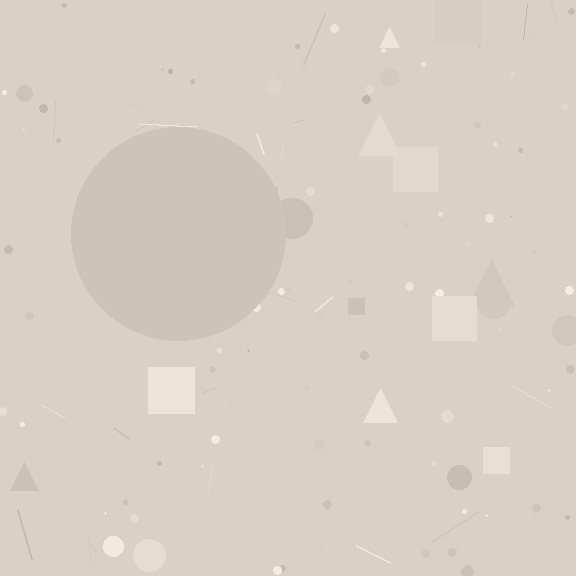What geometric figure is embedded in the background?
A circle is embedded in the background.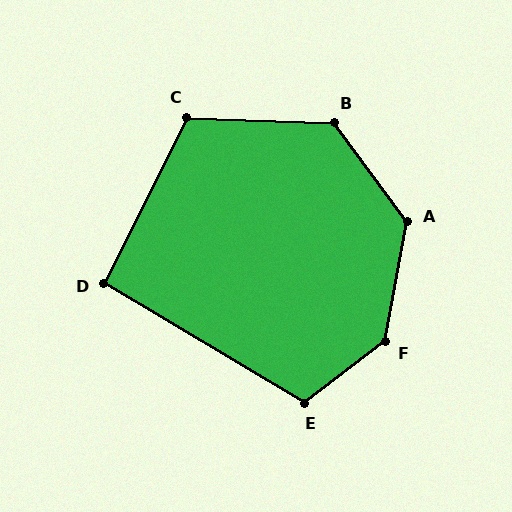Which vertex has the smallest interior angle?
D, at approximately 94 degrees.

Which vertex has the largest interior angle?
F, at approximately 138 degrees.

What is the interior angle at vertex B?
Approximately 128 degrees (obtuse).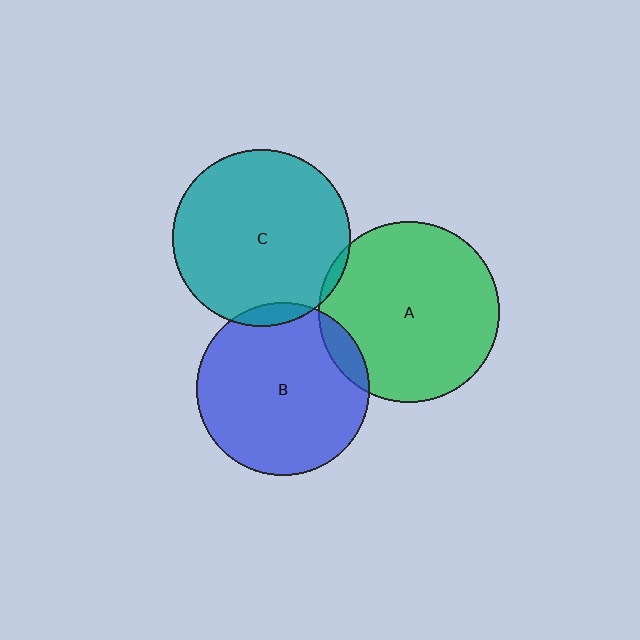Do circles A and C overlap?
Yes.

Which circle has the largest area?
Circle A (green).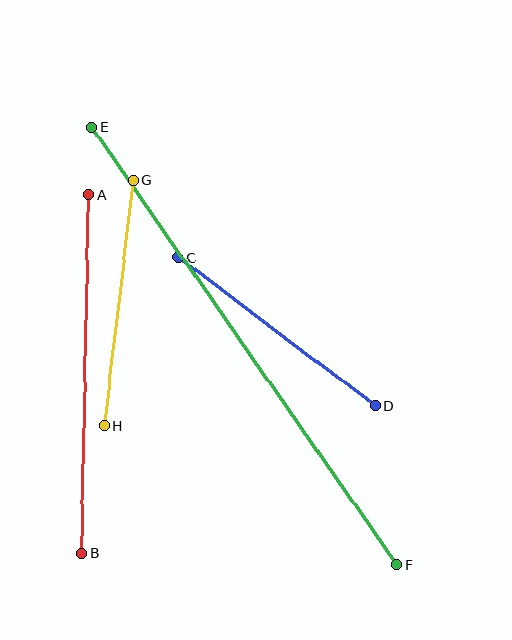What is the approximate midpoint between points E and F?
The midpoint is at approximately (245, 346) pixels.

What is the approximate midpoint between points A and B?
The midpoint is at approximately (85, 374) pixels.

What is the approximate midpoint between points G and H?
The midpoint is at approximately (119, 303) pixels.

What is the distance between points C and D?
The distance is approximately 247 pixels.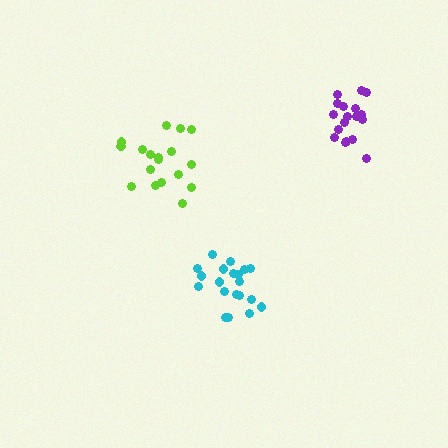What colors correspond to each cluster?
The clusters are colored: cyan, lime, purple.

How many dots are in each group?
Group 1: 20 dots, Group 2: 18 dots, Group 3: 18 dots (56 total).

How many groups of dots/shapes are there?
There are 3 groups.